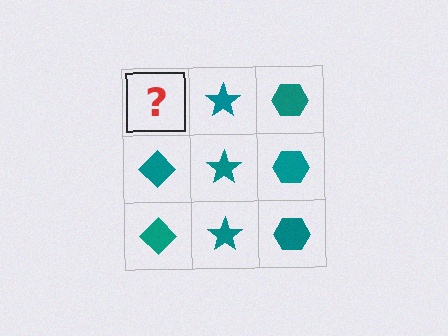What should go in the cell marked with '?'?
The missing cell should contain a teal diamond.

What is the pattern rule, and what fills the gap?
The rule is that each column has a consistent shape. The gap should be filled with a teal diamond.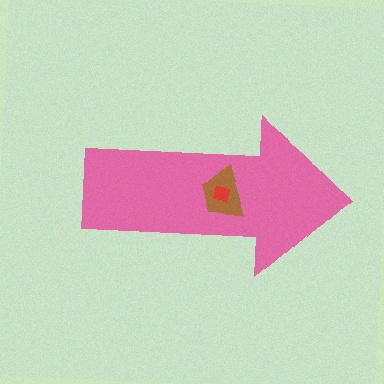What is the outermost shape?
The pink arrow.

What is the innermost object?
The red square.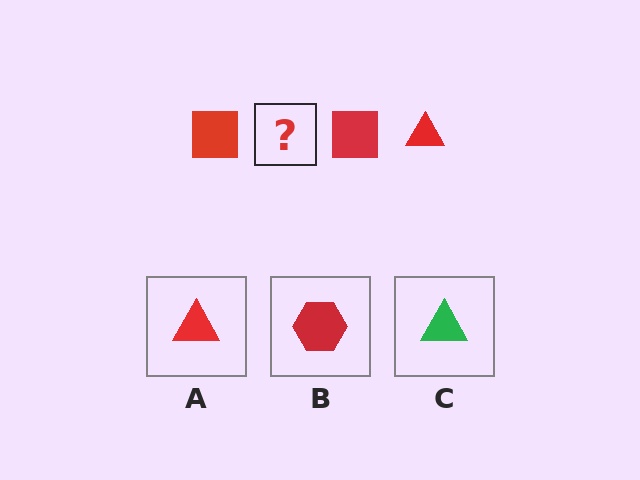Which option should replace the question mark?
Option A.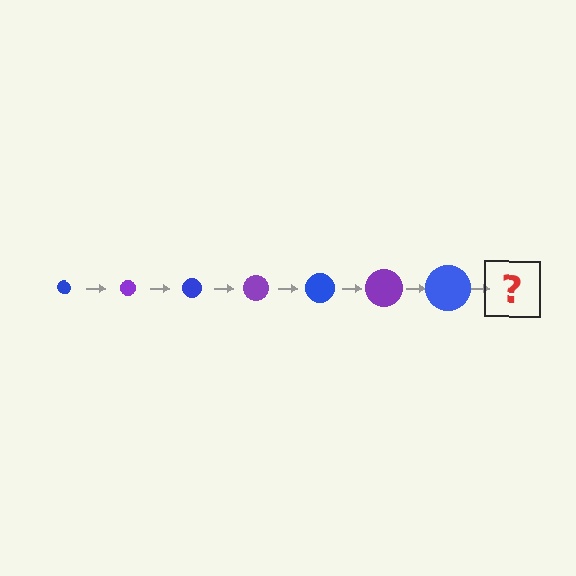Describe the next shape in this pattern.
It should be a purple circle, larger than the previous one.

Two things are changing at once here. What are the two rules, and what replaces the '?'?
The two rules are that the circle grows larger each step and the color cycles through blue and purple. The '?' should be a purple circle, larger than the previous one.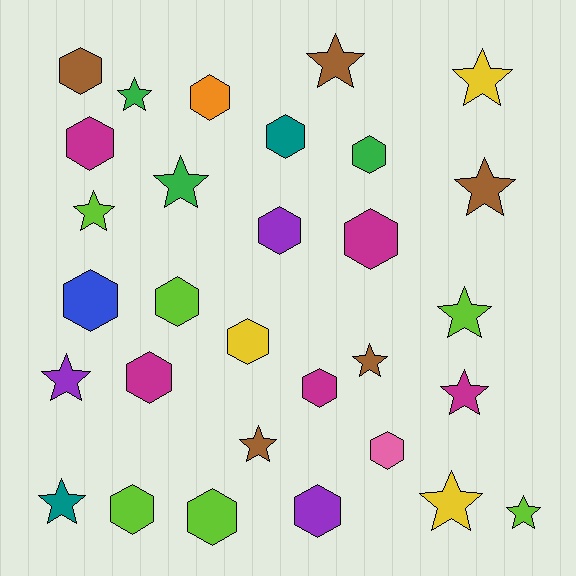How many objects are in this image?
There are 30 objects.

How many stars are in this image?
There are 14 stars.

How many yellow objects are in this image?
There are 3 yellow objects.